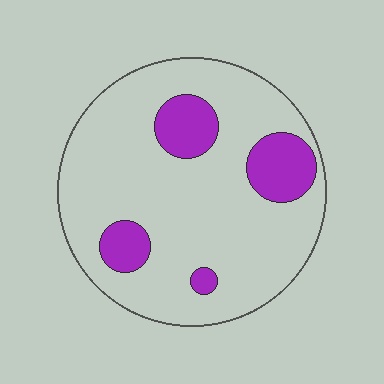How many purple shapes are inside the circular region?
4.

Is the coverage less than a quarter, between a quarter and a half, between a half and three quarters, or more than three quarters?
Less than a quarter.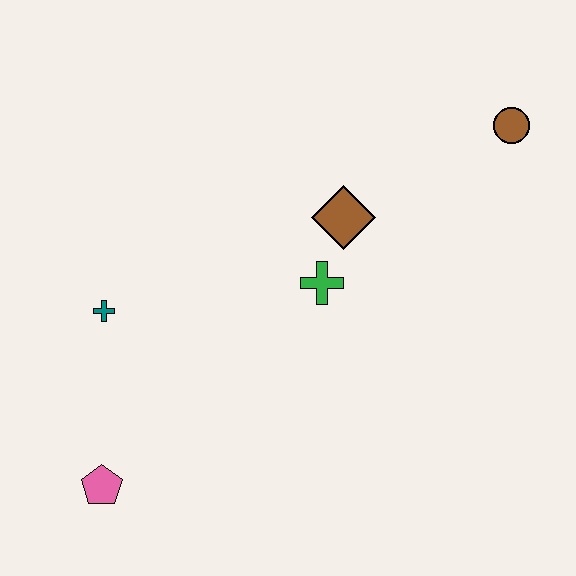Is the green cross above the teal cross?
Yes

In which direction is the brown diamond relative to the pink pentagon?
The brown diamond is above the pink pentagon.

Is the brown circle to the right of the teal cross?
Yes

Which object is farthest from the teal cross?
The brown circle is farthest from the teal cross.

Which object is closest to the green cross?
The brown diamond is closest to the green cross.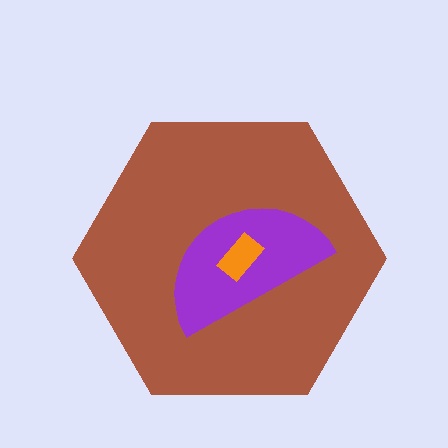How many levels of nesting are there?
3.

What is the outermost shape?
The brown hexagon.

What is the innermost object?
The orange rectangle.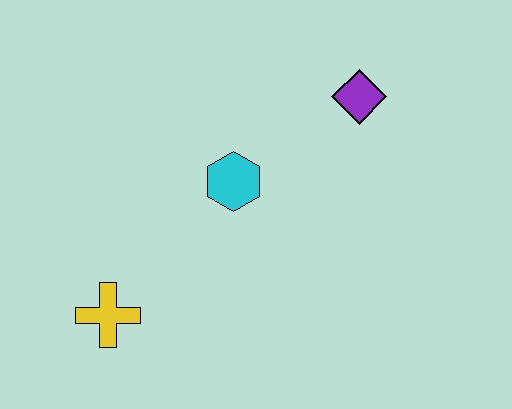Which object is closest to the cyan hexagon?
The purple diamond is closest to the cyan hexagon.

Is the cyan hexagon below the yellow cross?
No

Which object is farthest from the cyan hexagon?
The yellow cross is farthest from the cyan hexagon.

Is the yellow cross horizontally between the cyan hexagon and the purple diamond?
No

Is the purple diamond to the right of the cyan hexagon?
Yes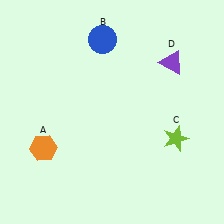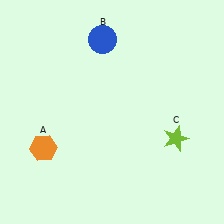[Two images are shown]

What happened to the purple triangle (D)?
The purple triangle (D) was removed in Image 2. It was in the top-right area of Image 1.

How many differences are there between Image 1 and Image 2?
There is 1 difference between the two images.